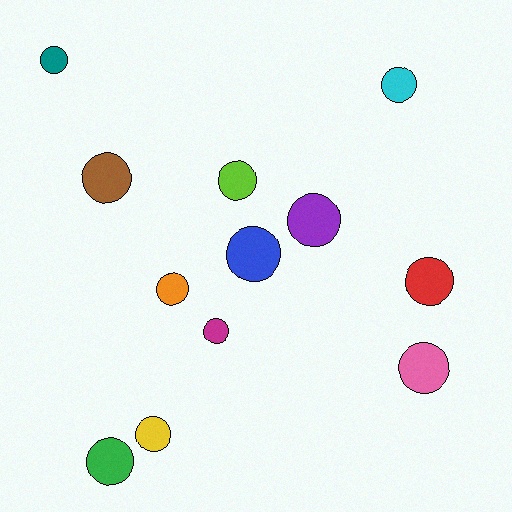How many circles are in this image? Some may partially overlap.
There are 12 circles.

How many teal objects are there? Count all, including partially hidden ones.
There is 1 teal object.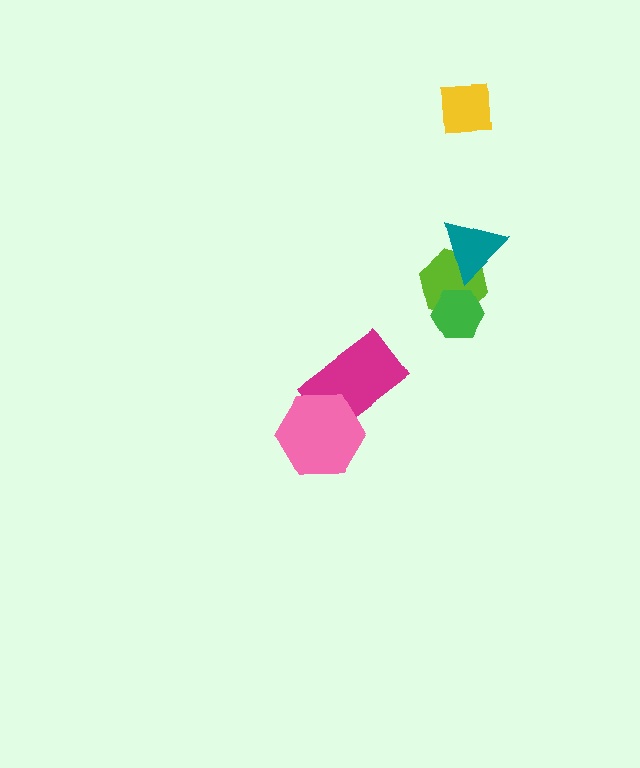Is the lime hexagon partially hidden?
Yes, it is partially covered by another shape.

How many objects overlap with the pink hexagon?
1 object overlaps with the pink hexagon.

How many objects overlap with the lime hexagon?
2 objects overlap with the lime hexagon.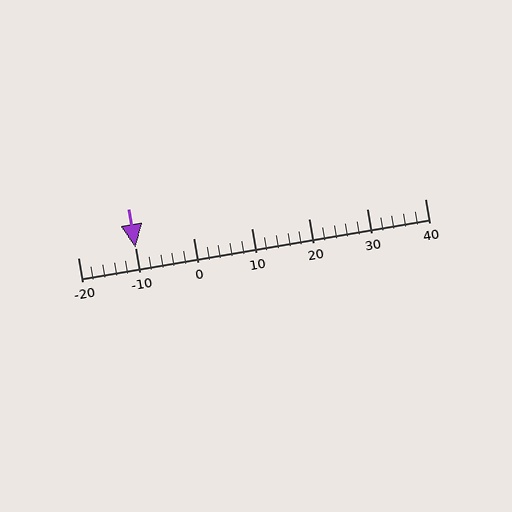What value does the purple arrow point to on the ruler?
The purple arrow points to approximately -10.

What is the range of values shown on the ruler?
The ruler shows values from -20 to 40.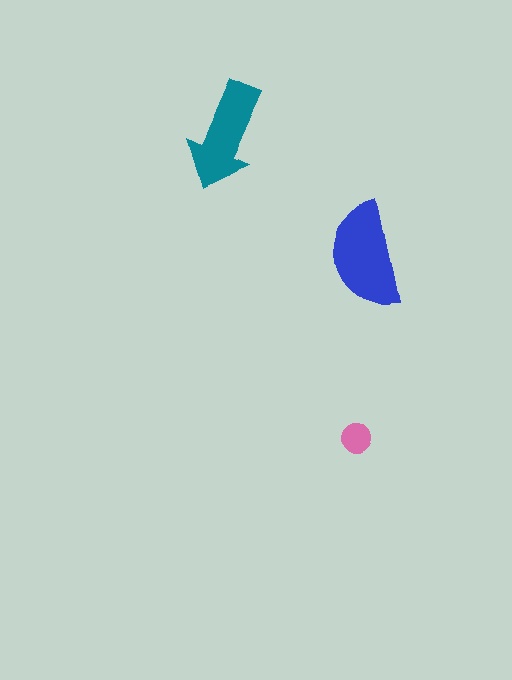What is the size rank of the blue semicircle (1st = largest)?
1st.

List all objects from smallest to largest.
The pink circle, the teal arrow, the blue semicircle.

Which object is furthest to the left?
The teal arrow is leftmost.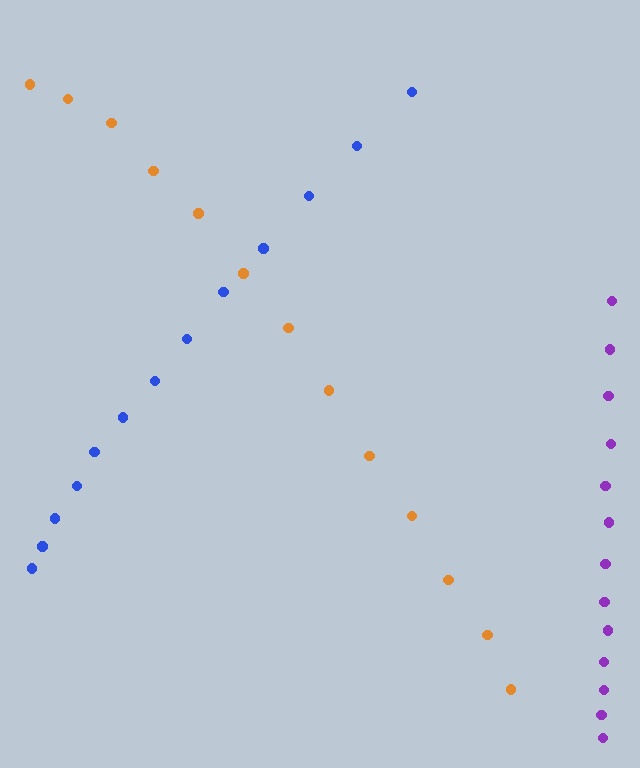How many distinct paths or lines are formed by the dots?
There are 3 distinct paths.